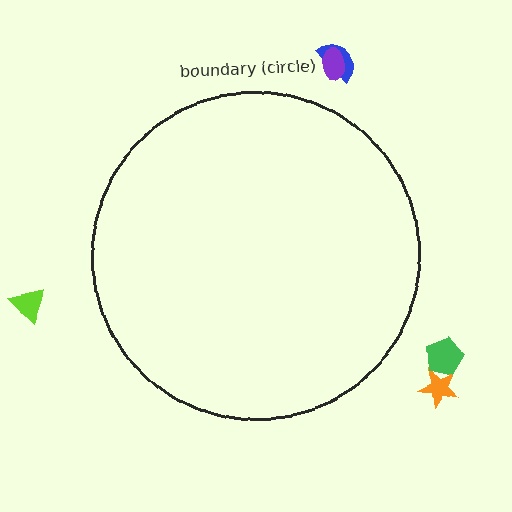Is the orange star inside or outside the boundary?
Outside.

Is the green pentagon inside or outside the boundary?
Outside.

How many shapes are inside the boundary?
0 inside, 5 outside.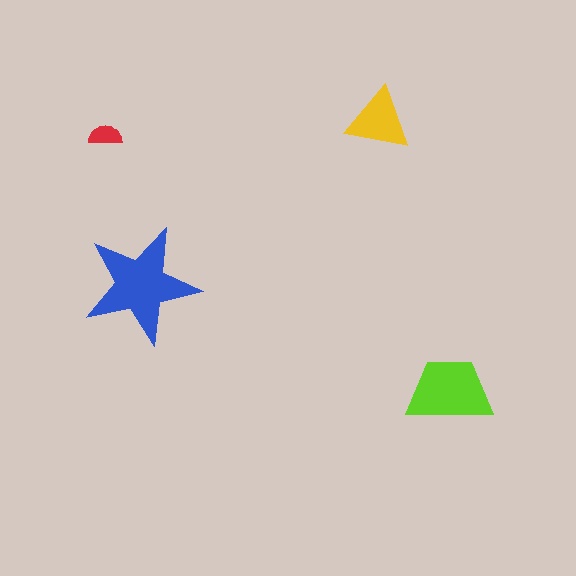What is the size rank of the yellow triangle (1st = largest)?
3rd.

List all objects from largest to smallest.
The blue star, the lime trapezoid, the yellow triangle, the red semicircle.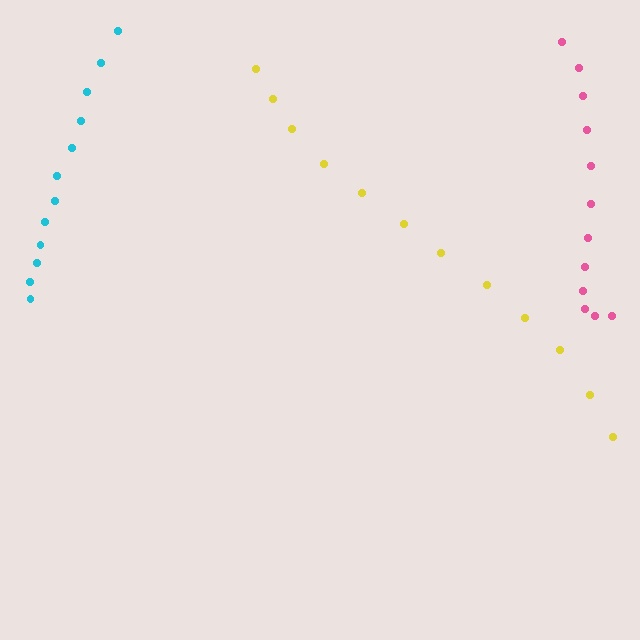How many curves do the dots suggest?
There are 3 distinct paths.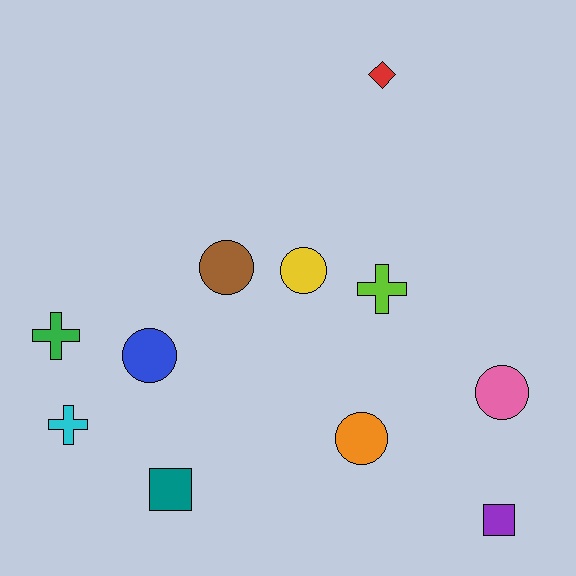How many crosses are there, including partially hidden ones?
There are 3 crosses.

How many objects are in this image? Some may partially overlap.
There are 11 objects.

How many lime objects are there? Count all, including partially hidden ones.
There is 1 lime object.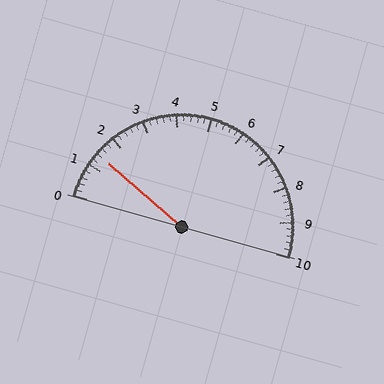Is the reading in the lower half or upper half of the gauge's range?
The reading is in the lower half of the range (0 to 10).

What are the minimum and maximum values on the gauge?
The gauge ranges from 0 to 10.